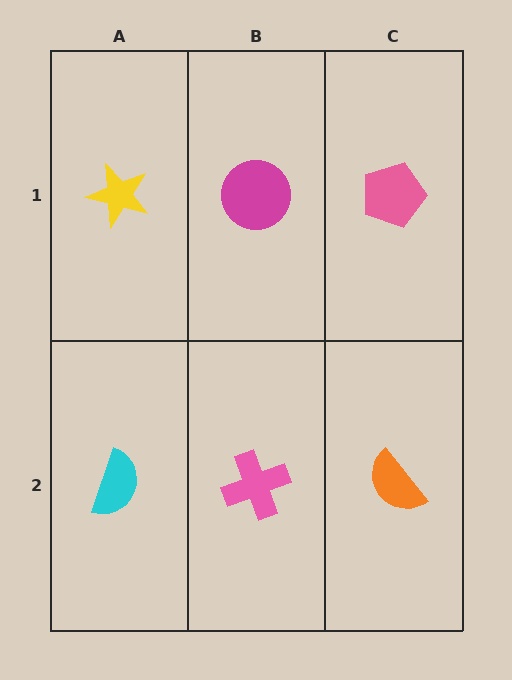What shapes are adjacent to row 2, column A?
A yellow star (row 1, column A), a pink cross (row 2, column B).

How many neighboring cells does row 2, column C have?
2.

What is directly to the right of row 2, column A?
A pink cross.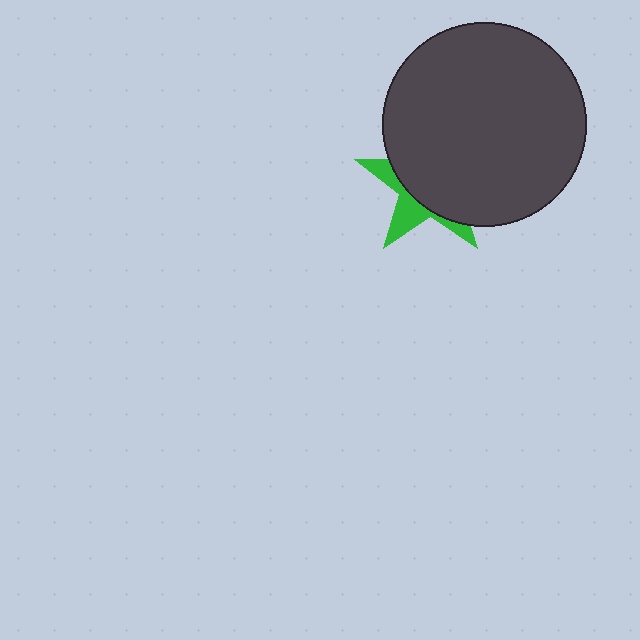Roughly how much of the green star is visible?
A small part of it is visible (roughly 32%).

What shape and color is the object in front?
The object in front is a dark gray circle.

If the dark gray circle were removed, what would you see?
You would see the complete green star.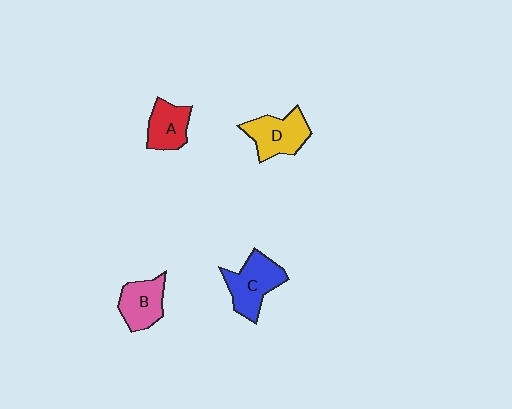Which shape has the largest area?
Shape C (blue).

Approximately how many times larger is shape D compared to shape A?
Approximately 1.3 times.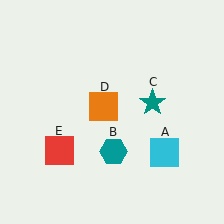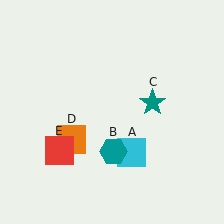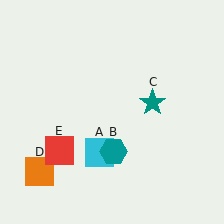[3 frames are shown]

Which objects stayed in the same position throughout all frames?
Teal hexagon (object B) and teal star (object C) and red square (object E) remained stationary.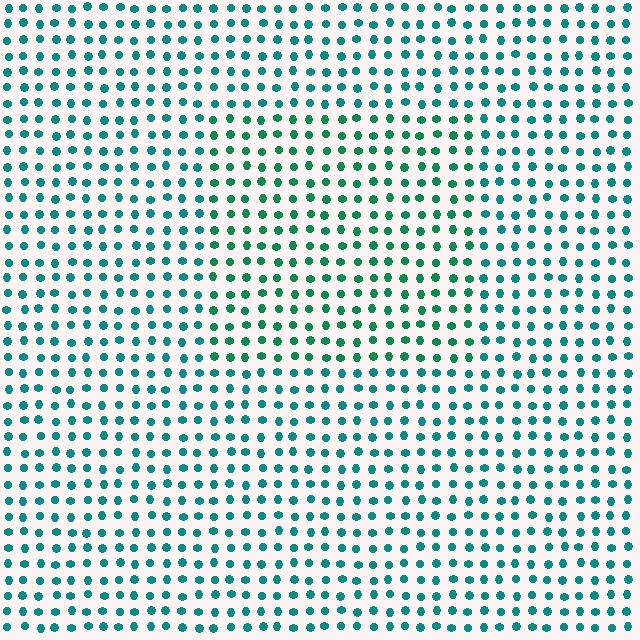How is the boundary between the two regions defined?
The boundary is defined purely by a slight shift in hue (about 25 degrees). Spacing, size, and orientation are identical on both sides.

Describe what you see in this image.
The image is filled with small teal elements in a uniform arrangement. A rectangle-shaped region is visible where the elements are tinted to a slightly different hue, forming a subtle color boundary.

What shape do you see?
I see a rectangle.